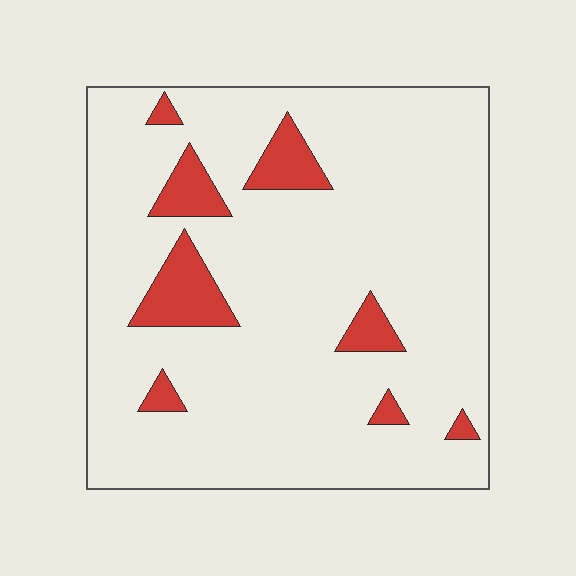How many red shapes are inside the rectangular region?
8.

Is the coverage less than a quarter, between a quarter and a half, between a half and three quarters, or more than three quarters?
Less than a quarter.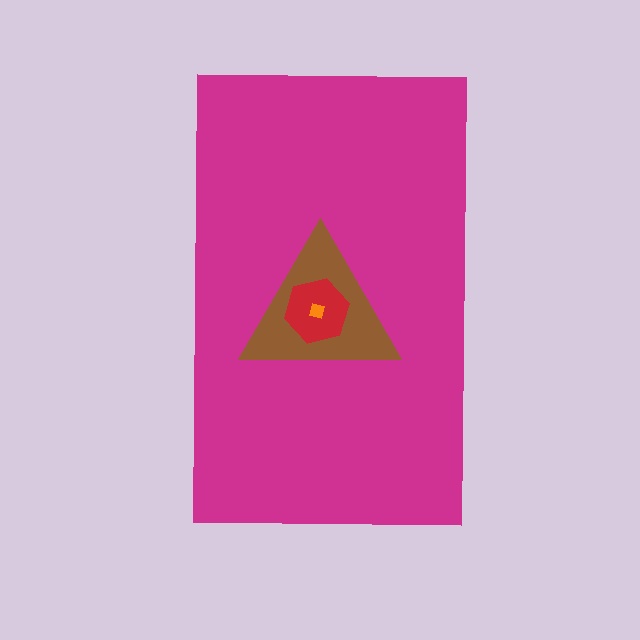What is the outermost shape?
The magenta rectangle.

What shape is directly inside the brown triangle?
The red hexagon.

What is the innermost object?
The orange square.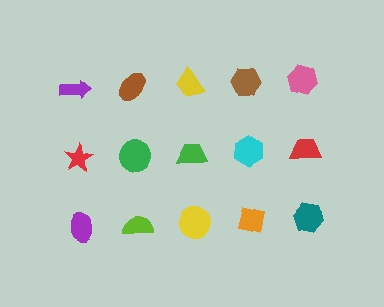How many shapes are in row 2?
5 shapes.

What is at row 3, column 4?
An orange square.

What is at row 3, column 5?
A teal hexagon.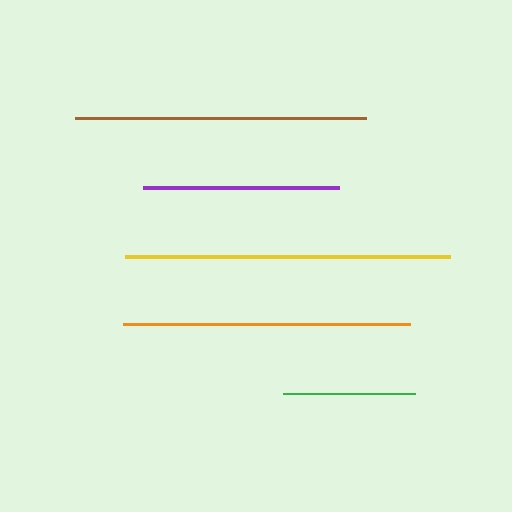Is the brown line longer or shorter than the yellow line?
The yellow line is longer than the brown line.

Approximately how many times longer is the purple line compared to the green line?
The purple line is approximately 1.5 times the length of the green line.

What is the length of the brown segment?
The brown segment is approximately 291 pixels long.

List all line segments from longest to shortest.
From longest to shortest: yellow, brown, orange, purple, green.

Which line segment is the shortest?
The green line is the shortest at approximately 132 pixels.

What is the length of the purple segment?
The purple segment is approximately 195 pixels long.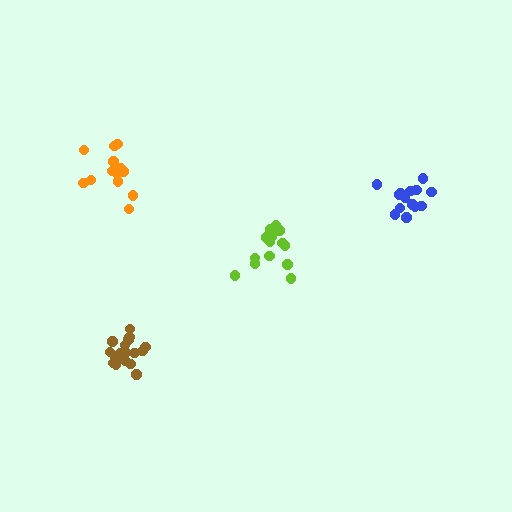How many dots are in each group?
Group 1: 15 dots, Group 2: 15 dots, Group 3: 13 dots, Group 4: 18 dots (61 total).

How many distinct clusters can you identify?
There are 4 distinct clusters.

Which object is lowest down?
The brown cluster is bottommost.